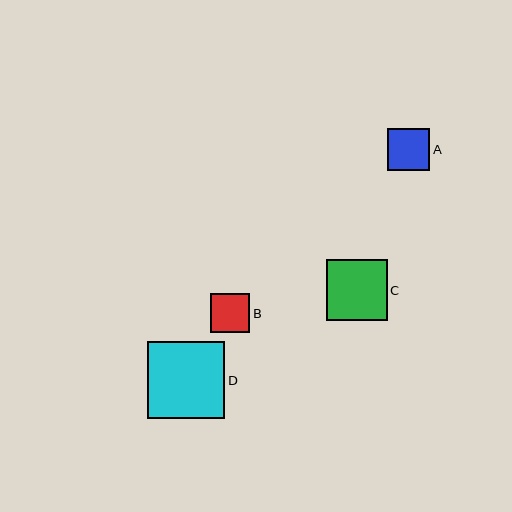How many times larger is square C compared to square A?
Square C is approximately 1.4 times the size of square A.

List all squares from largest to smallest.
From largest to smallest: D, C, A, B.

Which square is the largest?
Square D is the largest with a size of approximately 77 pixels.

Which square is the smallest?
Square B is the smallest with a size of approximately 39 pixels.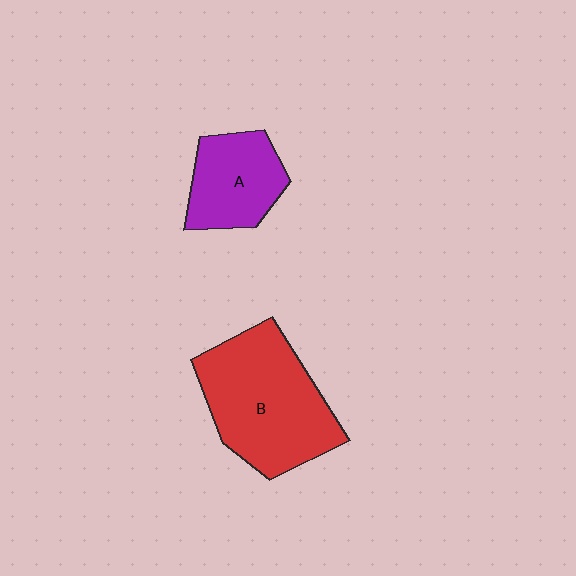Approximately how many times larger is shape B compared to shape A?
Approximately 1.8 times.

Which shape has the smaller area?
Shape A (purple).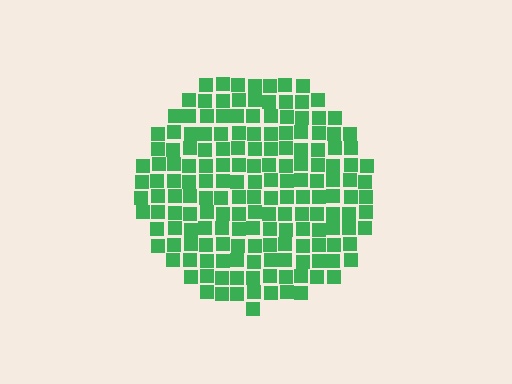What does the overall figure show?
The overall figure shows a circle.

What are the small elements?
The small elements are squares.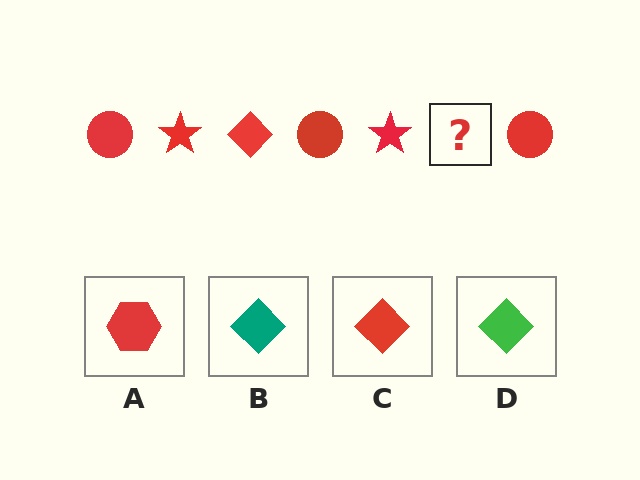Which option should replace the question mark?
Option C.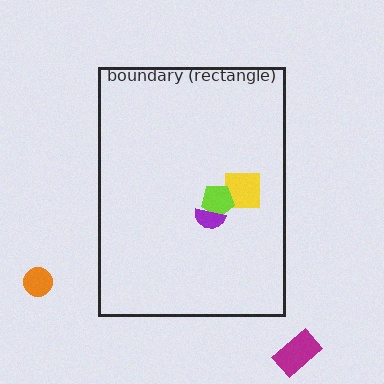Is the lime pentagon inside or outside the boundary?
Inside.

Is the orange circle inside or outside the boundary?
Outside.